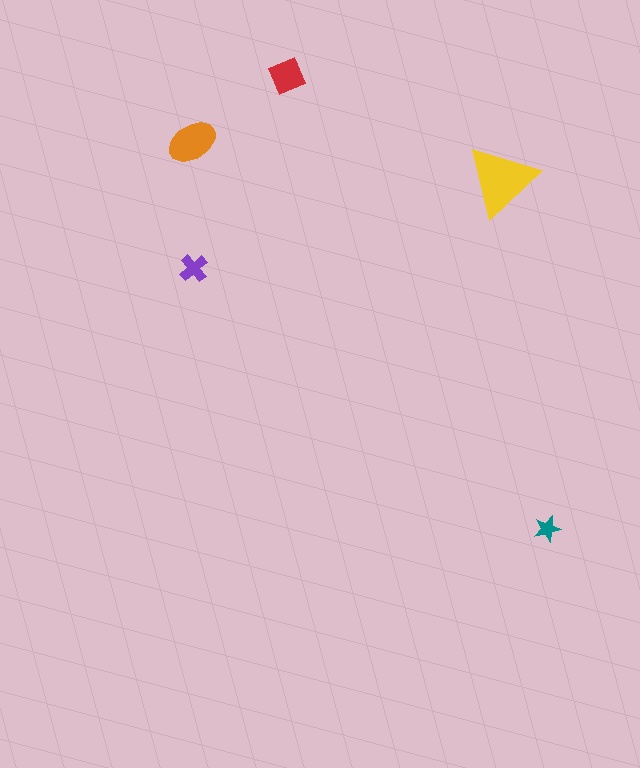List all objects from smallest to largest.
The teal star, the purple cross, the red square, the orange ellipse, the yellow triangle.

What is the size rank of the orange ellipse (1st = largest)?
2nd.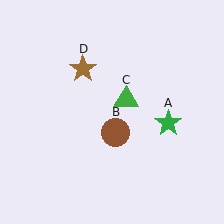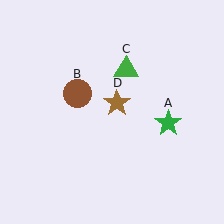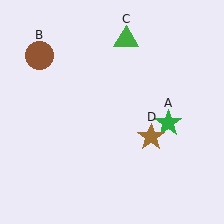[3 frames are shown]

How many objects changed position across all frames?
3 objects changed position: brown circle (object B), green triangle (object C), brown star (object D).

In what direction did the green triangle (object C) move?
The green triangle (object C) moved up.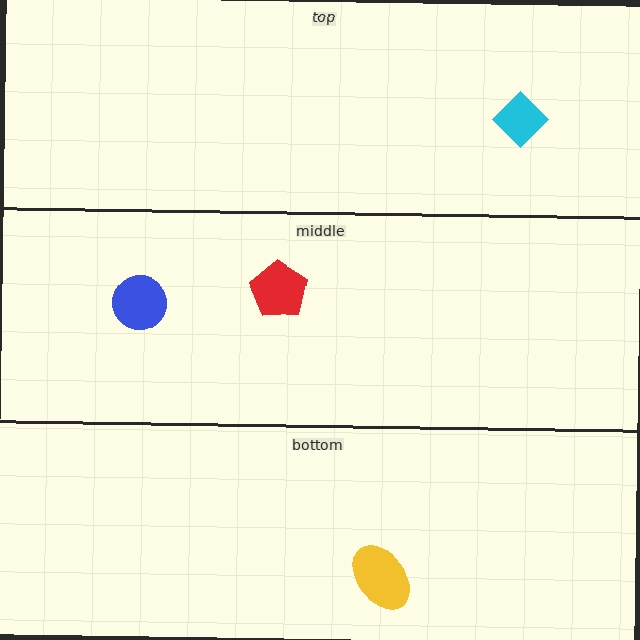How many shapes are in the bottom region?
1.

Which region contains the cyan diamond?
The top region.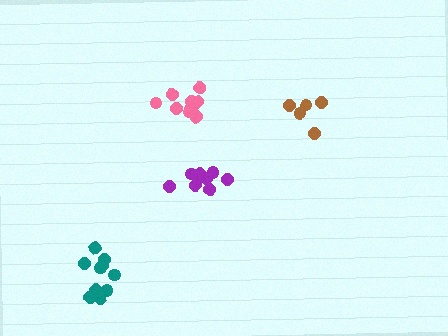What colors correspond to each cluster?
The clusters are colored: brown, pink, purple, teal.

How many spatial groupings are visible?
There are 4 spatial groupings.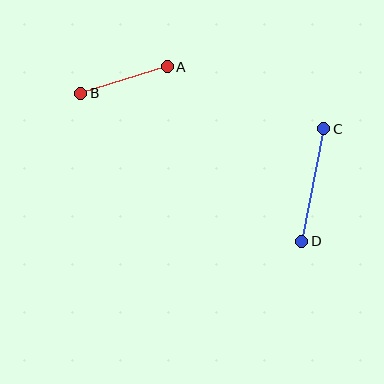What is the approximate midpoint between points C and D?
The midpoint is at approximately (313, 185) pixels.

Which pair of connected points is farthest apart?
Points C and D are farthest apart.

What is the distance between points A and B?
The distance is approximately 90 pixels.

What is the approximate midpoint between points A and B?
The midpoint is at approximately (124, 80) pixels.